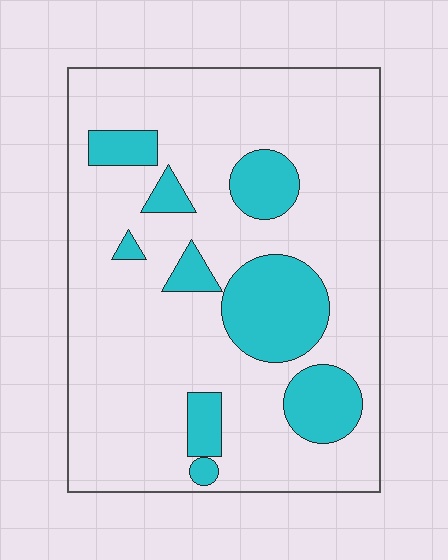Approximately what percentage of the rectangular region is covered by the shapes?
Approximately 20%.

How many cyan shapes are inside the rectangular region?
9.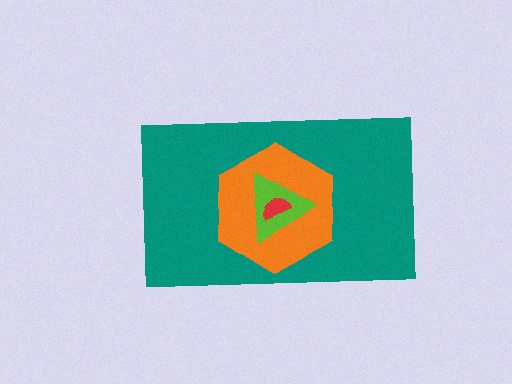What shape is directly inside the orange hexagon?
The lime triangle.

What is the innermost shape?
The red semicircle.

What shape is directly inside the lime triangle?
The red semicircle.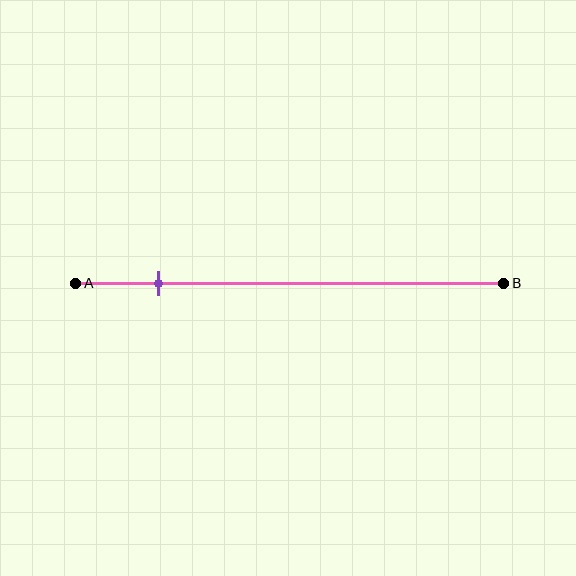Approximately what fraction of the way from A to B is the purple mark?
The purple mark is approximately 20% of the way from A to B.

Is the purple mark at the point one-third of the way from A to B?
No, the mark is at about 20% from A, not at the 33% one-third point.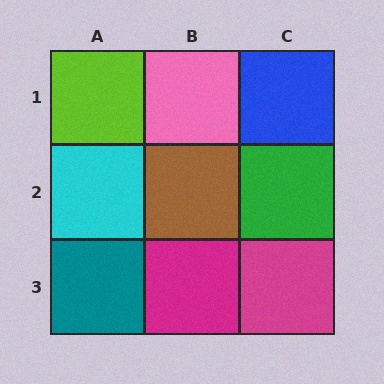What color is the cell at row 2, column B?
Brown.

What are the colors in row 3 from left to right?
Teal, magenta, magenta.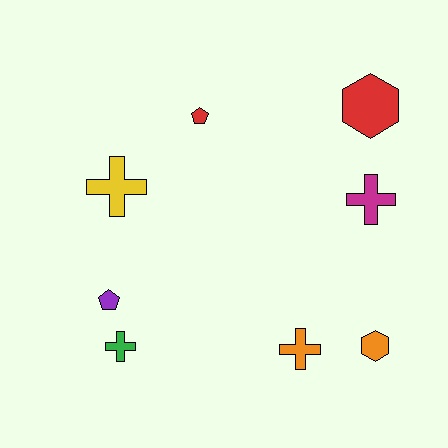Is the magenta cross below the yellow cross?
Yes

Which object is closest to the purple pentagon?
The green cross is closest to the purple pentagon.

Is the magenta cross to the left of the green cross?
No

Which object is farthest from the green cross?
The red hexagon is farthest from the green cross.